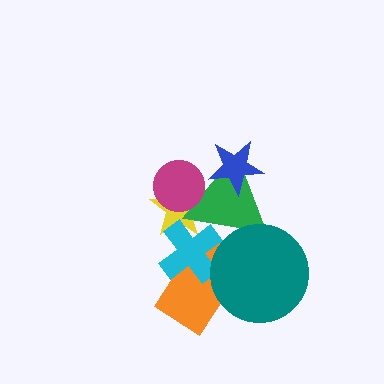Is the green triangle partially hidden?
Yes, it is partially covered by another shape.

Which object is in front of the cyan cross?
The teal circle is in front of the cyan cross.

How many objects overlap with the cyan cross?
4 objects overlap with the cyan cross.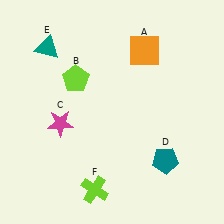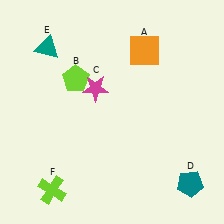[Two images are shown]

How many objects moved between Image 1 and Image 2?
3 objects moved between the two images.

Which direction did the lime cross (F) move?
The lime cross (F) moved left.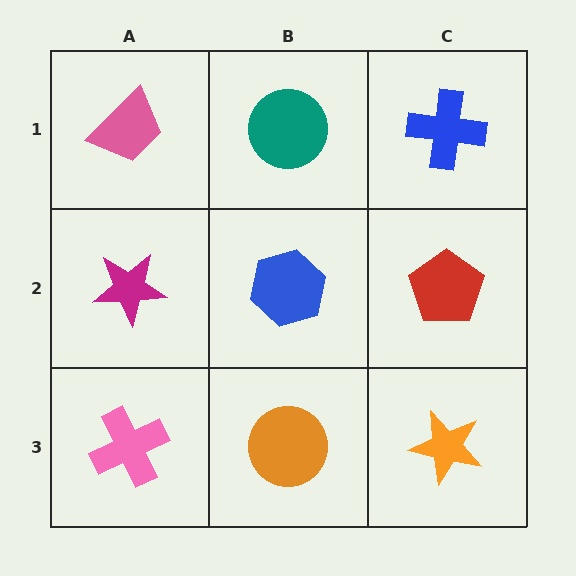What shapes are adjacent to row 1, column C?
A red pentagon (row 2, column C), a teal circle (row 1, column B).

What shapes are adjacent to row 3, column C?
A red pentagon (row 2, column C), an orange circle (row 3, column B).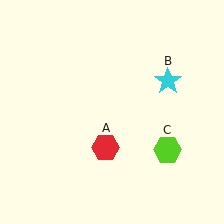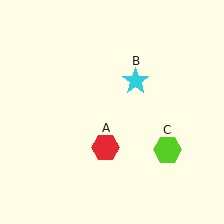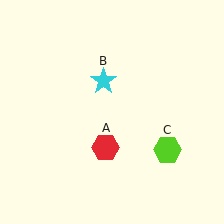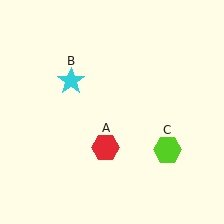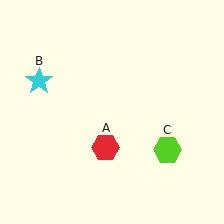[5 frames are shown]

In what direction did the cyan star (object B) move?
The cyan star (object B) moved left.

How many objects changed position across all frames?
1 object changed position: cyan star (object B).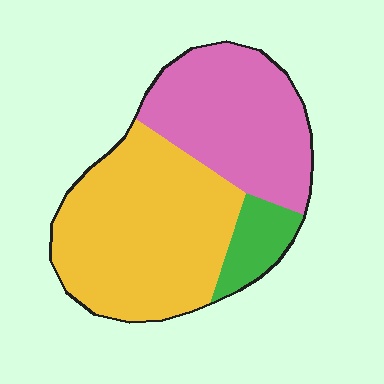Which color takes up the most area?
Yellow, at roughly 55%.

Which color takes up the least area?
Green, at roughly 10%.